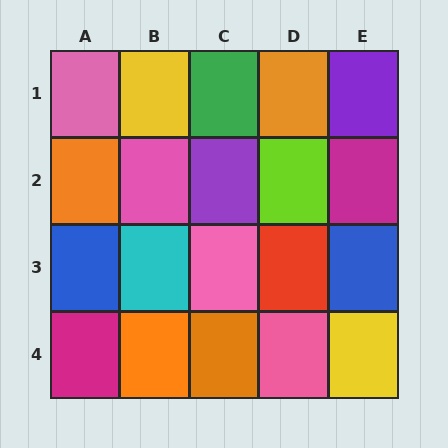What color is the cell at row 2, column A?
Orange.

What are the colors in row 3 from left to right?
Blue, cyan, pink, red, blue.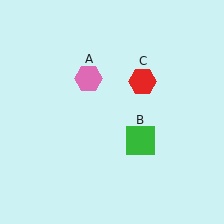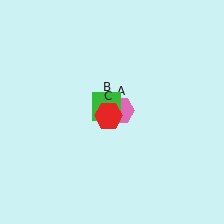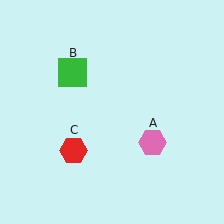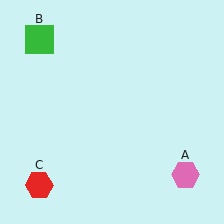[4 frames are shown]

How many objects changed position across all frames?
3 objects changed position: pink hexagon (object A), green square (object B), red hexagon (object C).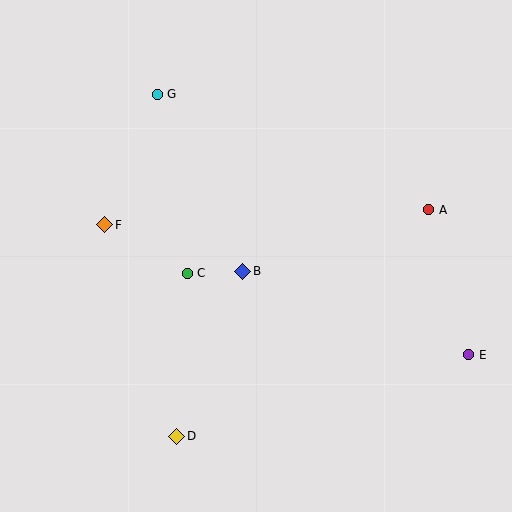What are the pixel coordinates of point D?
Point D is at (177, 436).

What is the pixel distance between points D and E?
The distance between D and E is 304 pixels.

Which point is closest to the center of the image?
Point B at (243, 271) is closest to the center.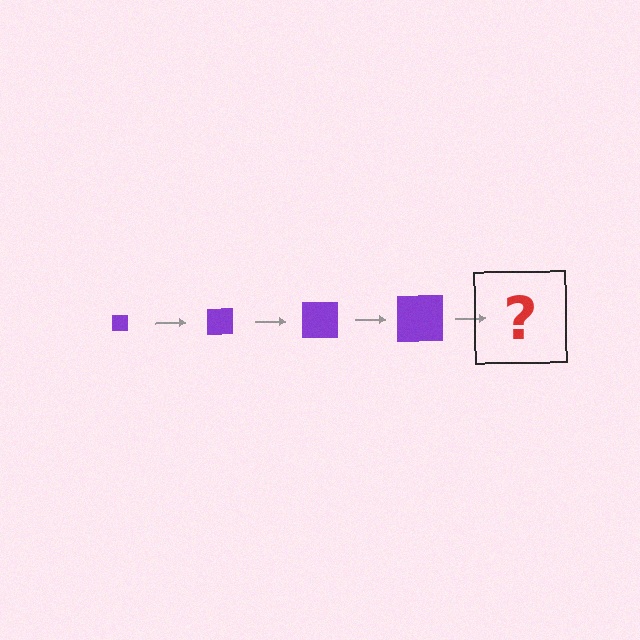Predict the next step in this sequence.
The next step is a purple square, larger than the previous one.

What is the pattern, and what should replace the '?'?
The pattern is that the square gets progressively larger each step. The '?' should be a purple square, larger than the previous one.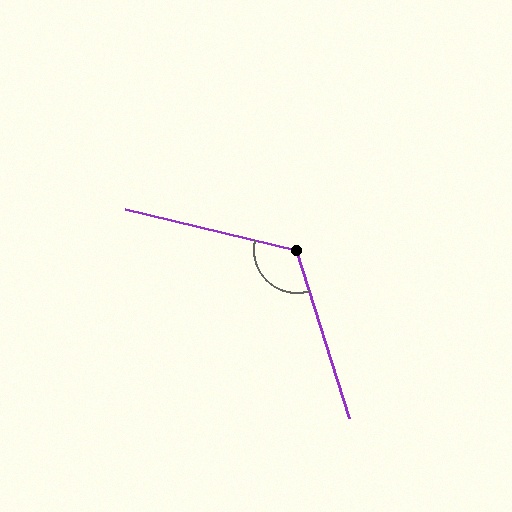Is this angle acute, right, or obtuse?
It is obtuse.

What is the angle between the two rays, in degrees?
Approximately 121 degrees.